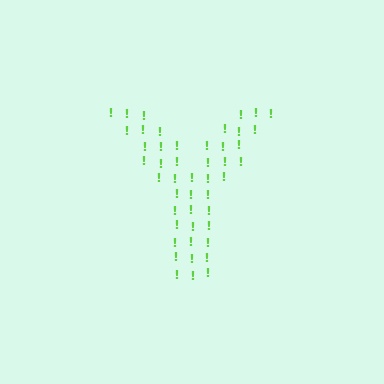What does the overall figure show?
The overall figure shows the letter Y.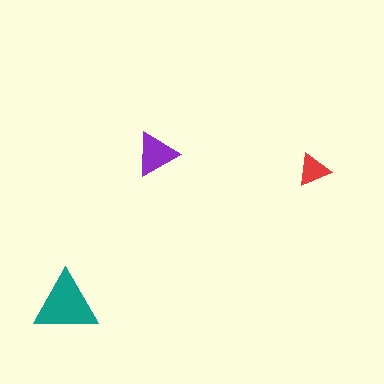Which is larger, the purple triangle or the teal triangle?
The teal one.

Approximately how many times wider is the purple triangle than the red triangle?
About 1.5 times wider.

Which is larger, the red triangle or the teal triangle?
The teal one.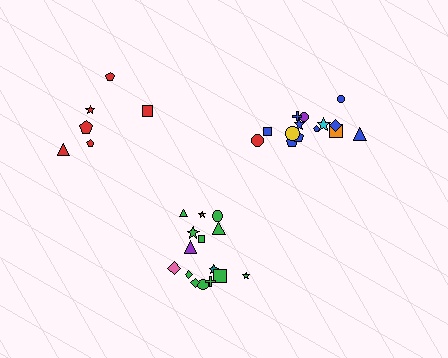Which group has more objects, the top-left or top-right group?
The top-right group.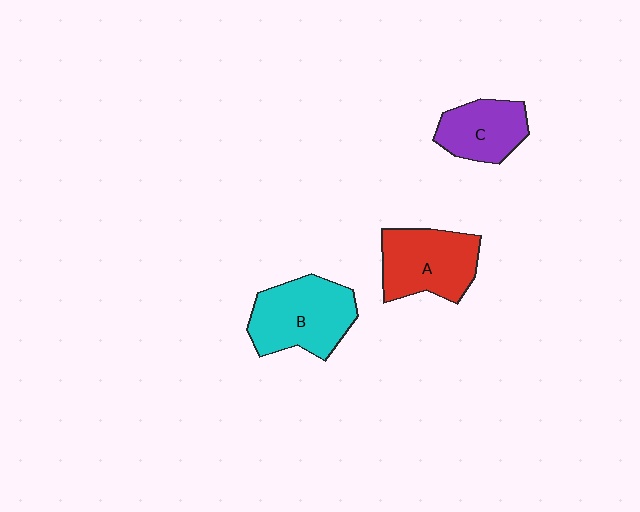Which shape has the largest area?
Shape B (cyan).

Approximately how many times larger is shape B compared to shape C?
Approximately 1.4 times.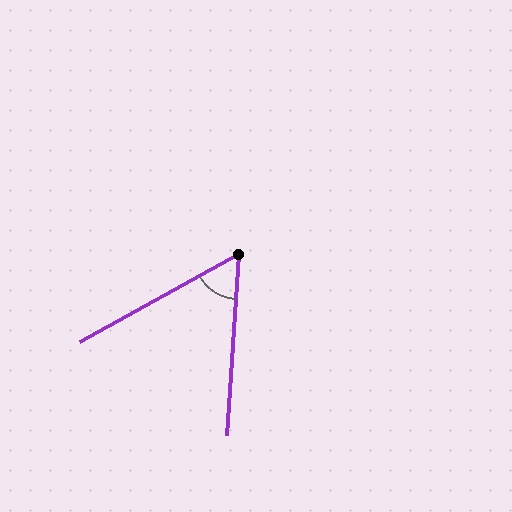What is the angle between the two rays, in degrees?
Approximately 57 degrees.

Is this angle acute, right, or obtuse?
It is acute.